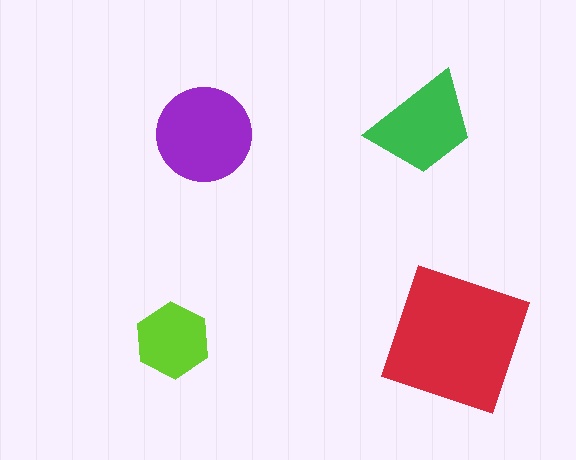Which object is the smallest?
The lime hexagon.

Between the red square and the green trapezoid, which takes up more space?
The red square.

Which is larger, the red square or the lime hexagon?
The red square.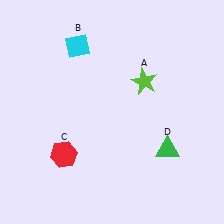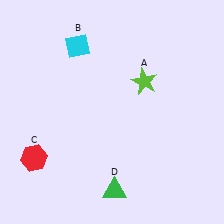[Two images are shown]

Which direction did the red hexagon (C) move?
The red hexagon (C) moved left.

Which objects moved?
The objects that moved are: the red hexagon (C), the green triangle (D).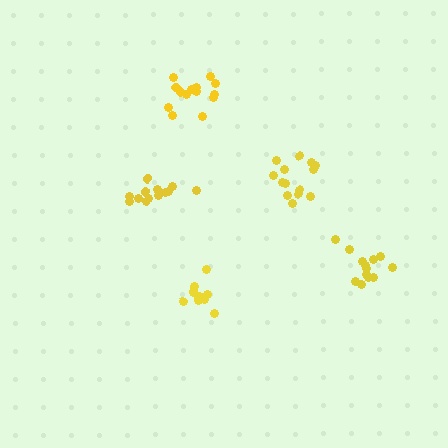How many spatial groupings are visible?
There are 5 spatial groupings.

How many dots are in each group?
Group 1: 13 dots, Group 2: 10 dots, Group 3: 13 dots, Group 4: 15 dots, Group 5: 14 dots (65 total).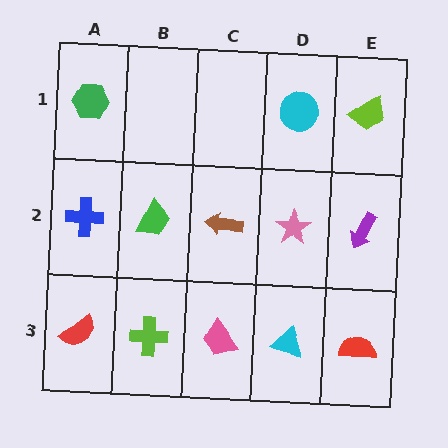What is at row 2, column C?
A brown arrow.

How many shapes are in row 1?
3 shapes.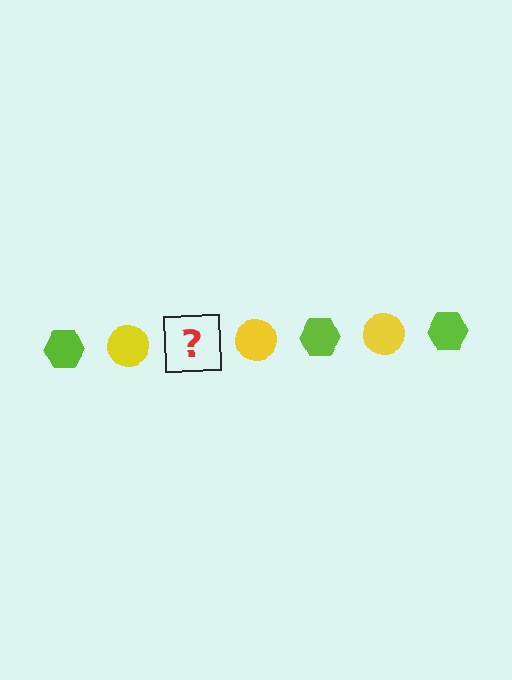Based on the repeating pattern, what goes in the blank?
The blank should be a lime hexagon.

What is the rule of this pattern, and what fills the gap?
The rule is that the pattern alternates between lime hexagon and yellow circle. The gap should be filled with a lime hexagon.